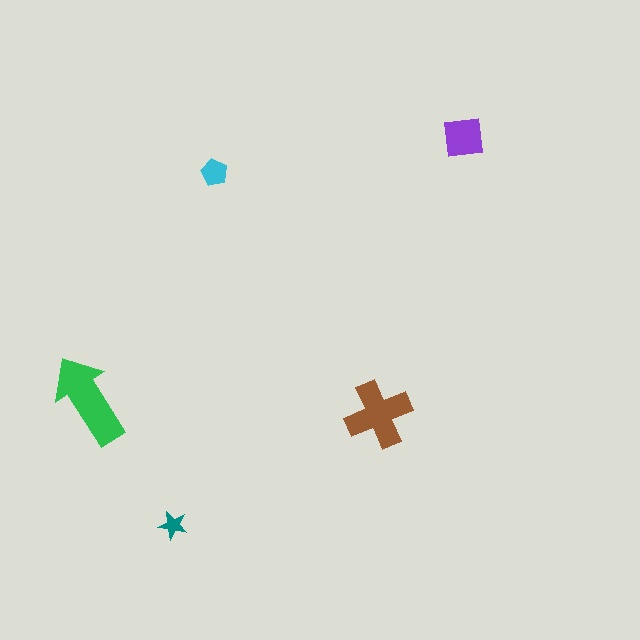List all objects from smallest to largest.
The teal star, the cyan pentagon, the purple square, the brown cross, the green arrow.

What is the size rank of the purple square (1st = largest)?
3rd.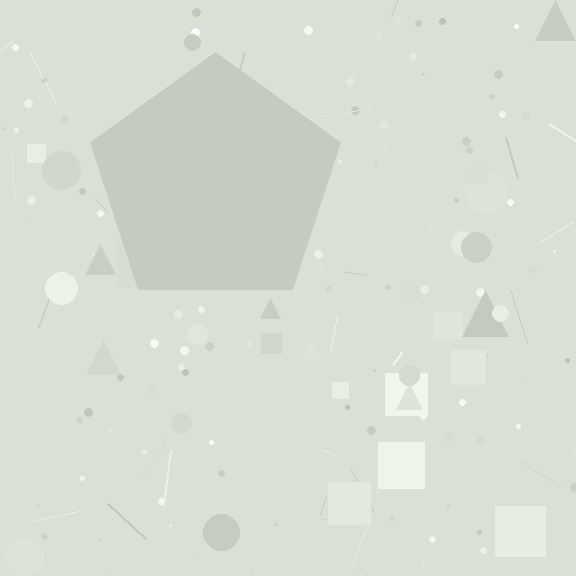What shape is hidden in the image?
A pentagon is hidden in the image.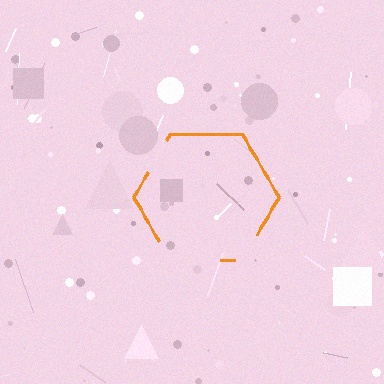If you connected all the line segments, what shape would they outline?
They would outline a hexagon.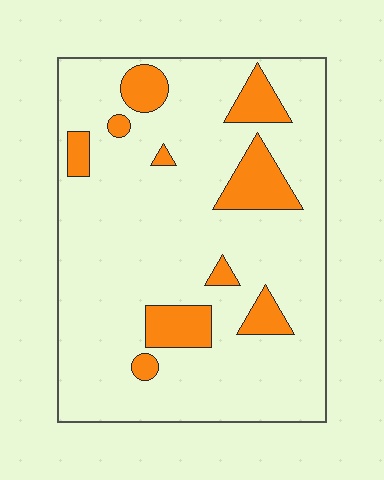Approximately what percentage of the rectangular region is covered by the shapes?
Approximately 15%.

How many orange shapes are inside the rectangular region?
10.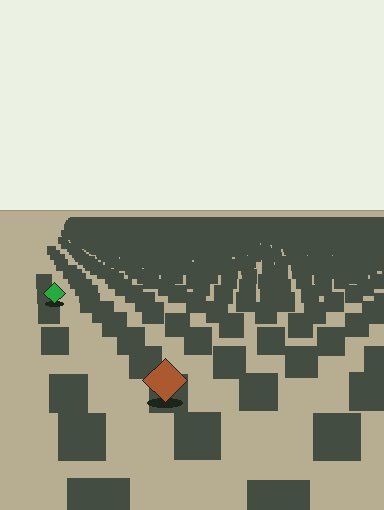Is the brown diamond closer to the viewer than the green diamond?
Yes. The brown diamond is closer — you can tell from the texture gradient: the ground texture is coarser near it.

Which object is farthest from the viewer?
The green diamond is farthest from the viewer. It appears smaller and the ground texture around it is denser.